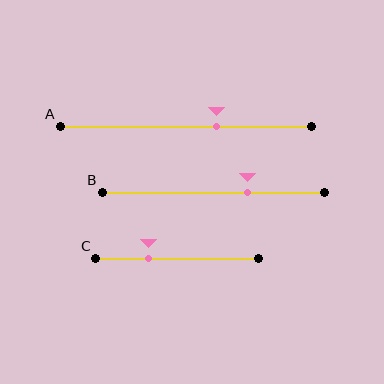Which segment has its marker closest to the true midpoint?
Segment A has its marker closest to the true midpoint.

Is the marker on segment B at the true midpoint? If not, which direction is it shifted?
No, the marker on segment B is shifted to the right by about 16% of the segment length.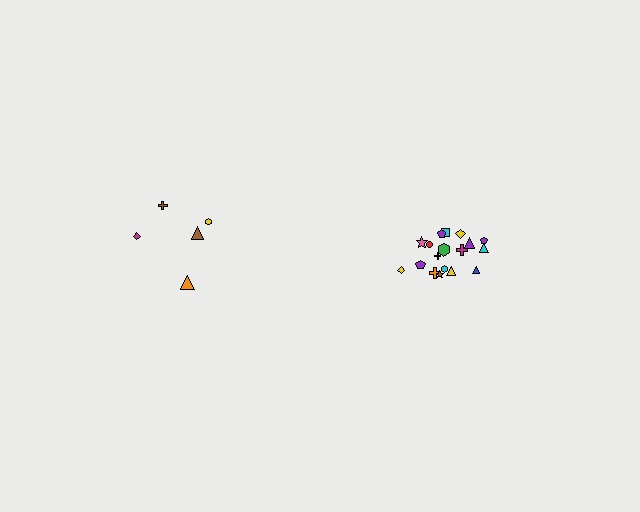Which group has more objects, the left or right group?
The right group.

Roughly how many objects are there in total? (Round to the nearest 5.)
Roughly 25 objects in total.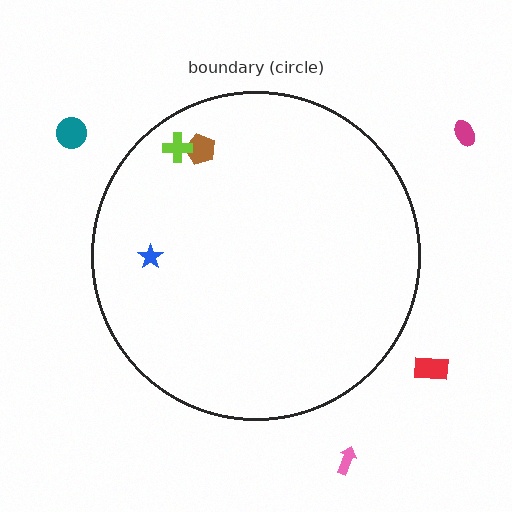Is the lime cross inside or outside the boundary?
Inside.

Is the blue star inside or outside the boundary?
Inside.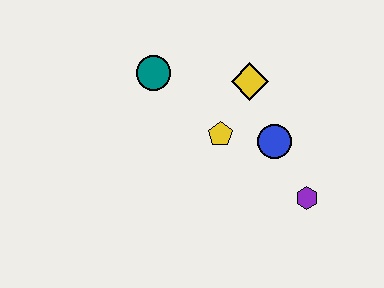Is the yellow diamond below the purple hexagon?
No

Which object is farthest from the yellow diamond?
The purple hexagon is farthest from the yellow diamond.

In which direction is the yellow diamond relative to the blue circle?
The yellow diamond is above the blue circle.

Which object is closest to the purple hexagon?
The blue circle is closest to the purple hexagon.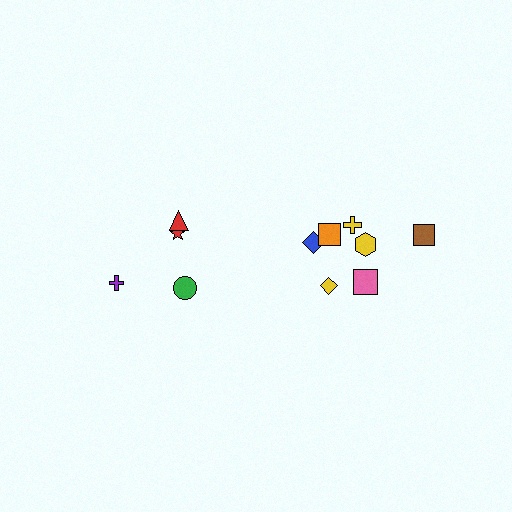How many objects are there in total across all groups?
There are 11 objects.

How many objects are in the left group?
There are 4 objects.